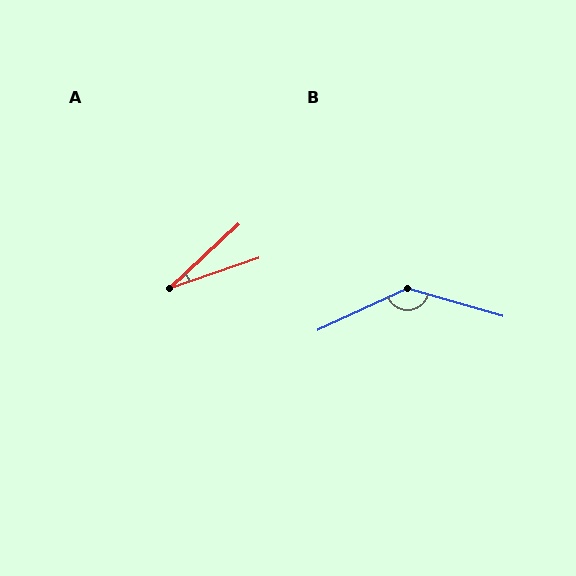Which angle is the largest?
B, at approximately 139 degrees.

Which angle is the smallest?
A, at approximately 24 degrees.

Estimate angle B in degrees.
Approximately 139 degrees.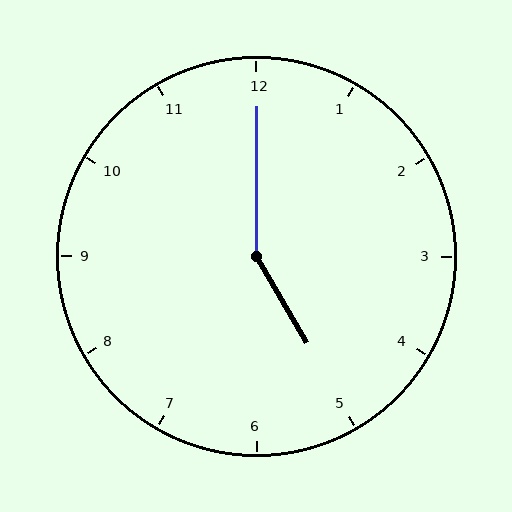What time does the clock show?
5:00.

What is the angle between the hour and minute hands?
Approximately 150 degrees.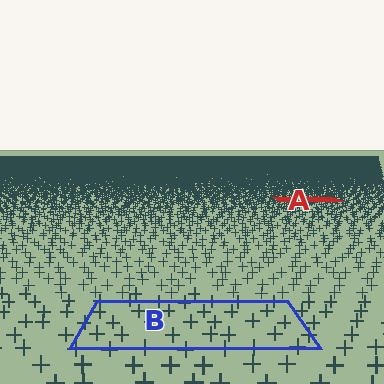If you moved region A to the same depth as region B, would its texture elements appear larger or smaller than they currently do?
They would appear larger. At a closer depth, the same texture elements are projected at a bigger on-screen size.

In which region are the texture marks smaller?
The texture marks are smaller in region A, because it is farther away.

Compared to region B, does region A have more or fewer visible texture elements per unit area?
Region A has more texture elements per unit area — they are packed more densely because it is farther away.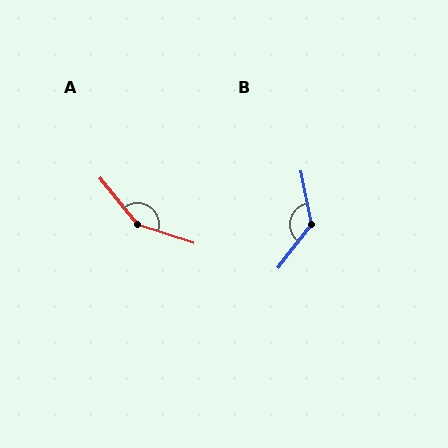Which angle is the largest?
A, at approximately 146 degrees.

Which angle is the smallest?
B, at approximately 131 degrees.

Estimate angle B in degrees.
Approximately 131 degrees.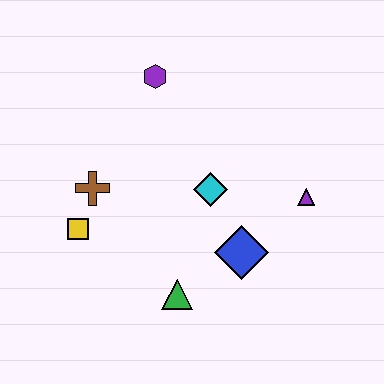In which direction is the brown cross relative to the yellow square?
The brown cross is above the yellow square.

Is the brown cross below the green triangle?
No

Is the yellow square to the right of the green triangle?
No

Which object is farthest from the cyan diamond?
The yellow square is farthest from the cyan diamond.